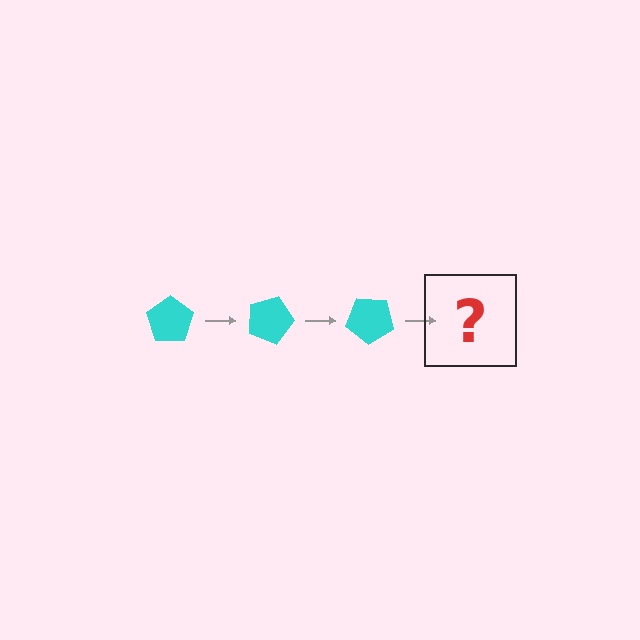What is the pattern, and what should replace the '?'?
The pattern is that the pentagon rotates 20 degrees each step. The '?' should be a cyan pentagon rotated 60 degrees.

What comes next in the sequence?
The next element should be a cyan pentagon rotated 60 degrees.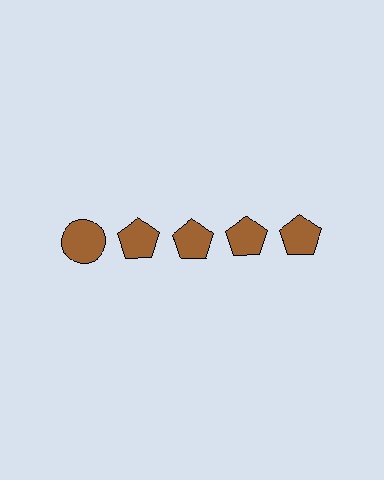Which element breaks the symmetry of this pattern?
The brown circle in the top row, leftmost column breaks the symmetry. All other shapes are brown pentagons.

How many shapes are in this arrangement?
There are 5 shapes arranged in a grid pattern.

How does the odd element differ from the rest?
It has a different shape: circle instead of pentagon.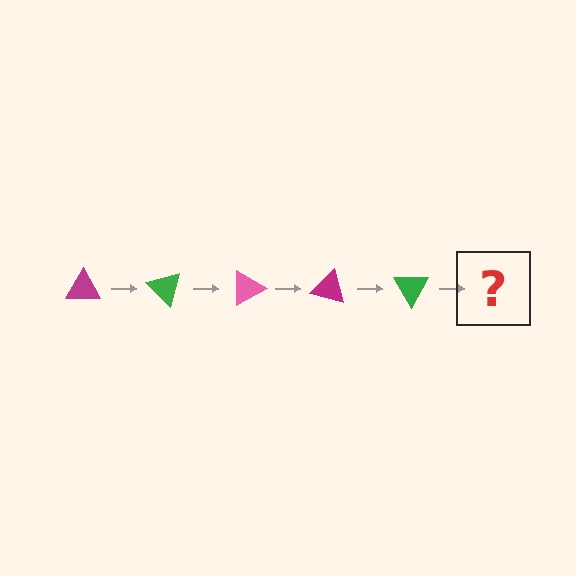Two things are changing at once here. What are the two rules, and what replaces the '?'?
The two rules are that it rotates 45 degrees each step and the color cycles through magenta, green, and pink. The '?' should be a pink triangle, rotated 225 degrees from the start.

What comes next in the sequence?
The next element should be a pink triangle, rotated 225 degrees from the start.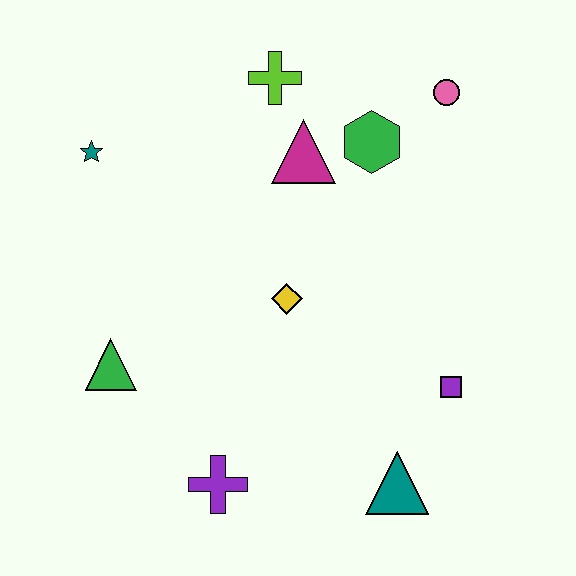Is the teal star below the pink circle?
Yes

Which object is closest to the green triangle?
The purple cross is closest to the green triangle.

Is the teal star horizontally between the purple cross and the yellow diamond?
No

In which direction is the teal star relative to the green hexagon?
The teal star is to the left of the green hexagon.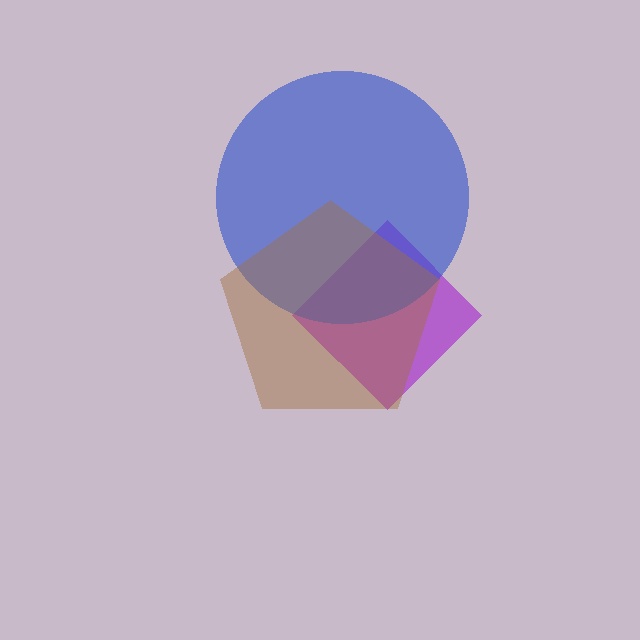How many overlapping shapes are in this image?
There are 3 overlapping shapes in the image.